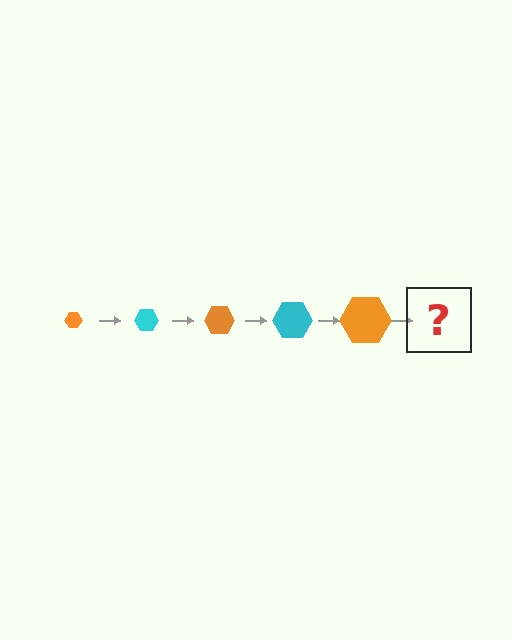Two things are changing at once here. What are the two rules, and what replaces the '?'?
The two rules are that the hexagon grows larger each step and the color cycles through orange and cyan. The '?' should be a cyan hexagon, larger than the previous one.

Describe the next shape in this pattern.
It should be a cyan hexagon, larger than the previous one.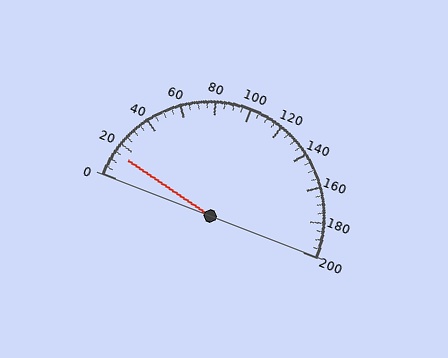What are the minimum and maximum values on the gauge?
The gauge ranges from 0 to 200.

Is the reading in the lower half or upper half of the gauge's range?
The reading is in the lower half of the range (0 to 200).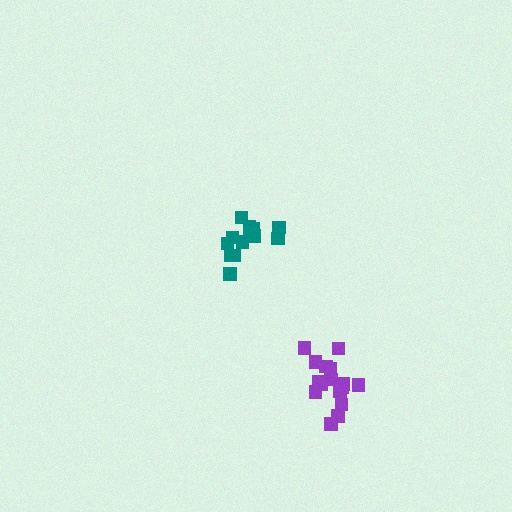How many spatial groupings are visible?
There are 2 spatial groupings.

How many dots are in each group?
Group 1: 13 dots, Group 2: 17 dots (30 total).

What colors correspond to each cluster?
The clusters are colored: teal, purple.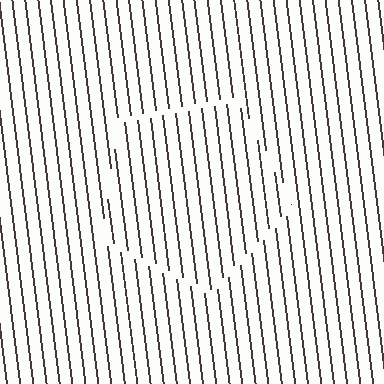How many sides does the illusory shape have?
5 sides — the line-ends trace a pentagon.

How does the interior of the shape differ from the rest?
The interior of the shape contains the same grating, shifted by half a period — the contour is defined by the phase discontinuity where line-ends from the inner and outer gratings abut.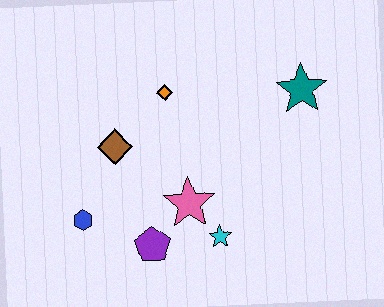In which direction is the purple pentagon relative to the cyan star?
The purple pentagon is to the left of the cyan star.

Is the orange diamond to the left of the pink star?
Yes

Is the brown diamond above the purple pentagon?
Yes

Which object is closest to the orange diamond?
The brown diamond is closest to the orange diamond.